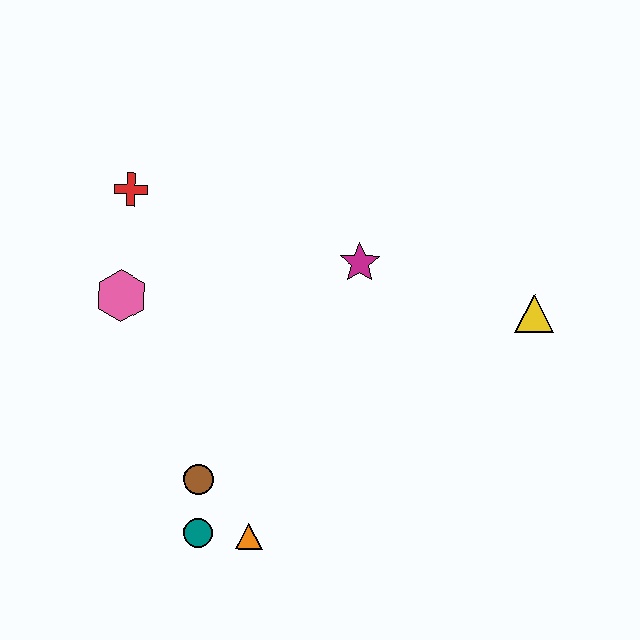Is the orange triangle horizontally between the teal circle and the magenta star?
Yes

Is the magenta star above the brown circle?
Yes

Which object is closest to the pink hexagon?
The red cross is closest to the pink hexagon.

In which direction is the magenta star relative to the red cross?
The magenta star is to the right of the red cross.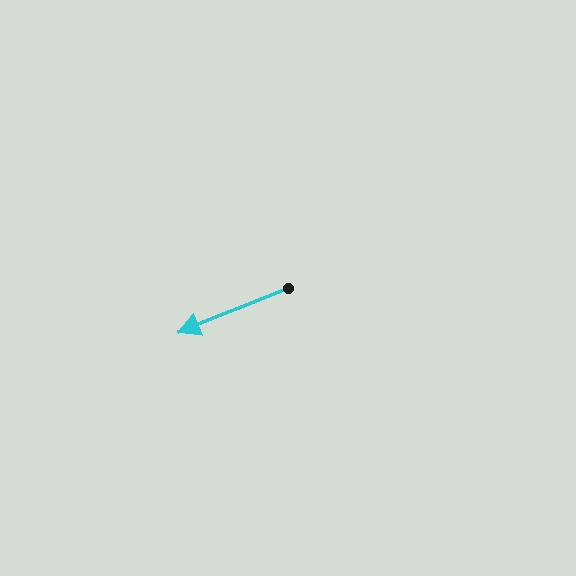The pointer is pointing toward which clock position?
Roughly 8 o'clock.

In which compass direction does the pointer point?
West.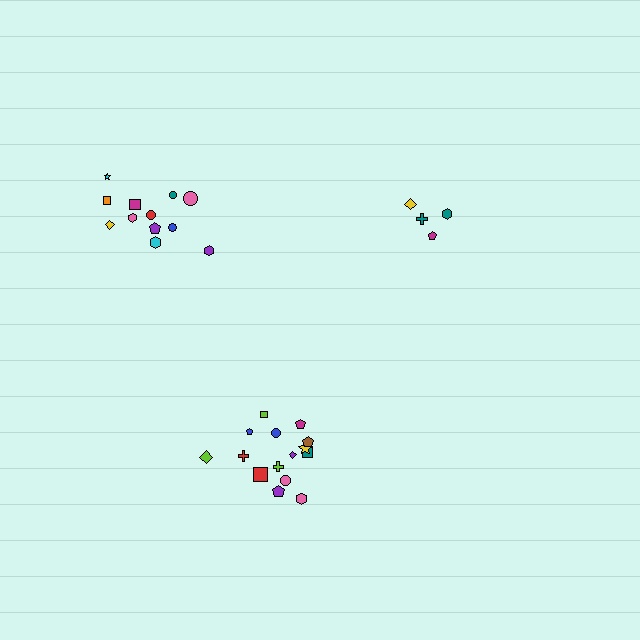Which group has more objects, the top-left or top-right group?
The top-left group.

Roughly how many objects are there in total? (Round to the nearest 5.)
Roughly 30 objects in total.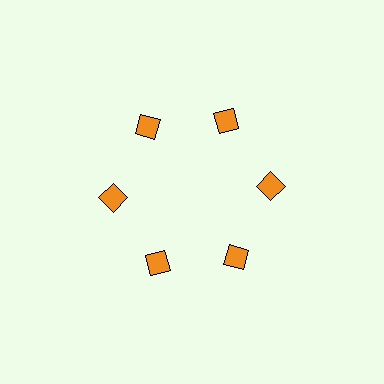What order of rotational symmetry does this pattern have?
This pattern has 6-fold rotational symmetry.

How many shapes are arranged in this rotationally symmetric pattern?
There are 6 shapes, arranged in 6 groups of 1.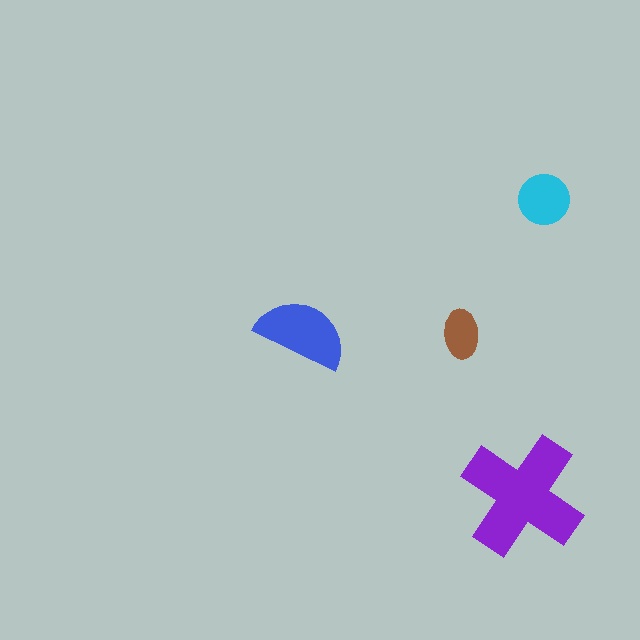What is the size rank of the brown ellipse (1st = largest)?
4th.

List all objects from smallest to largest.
The brown ellipse, the cyan circle, the blue semicircle, the purple cross.